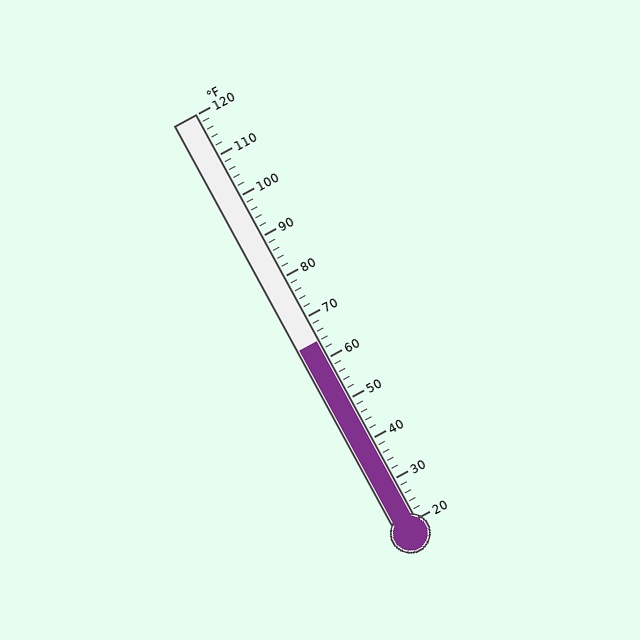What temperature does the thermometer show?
The thermometer shows approximately 64°F.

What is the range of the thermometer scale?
The thermometer scale ranges from 20°F to 120°F.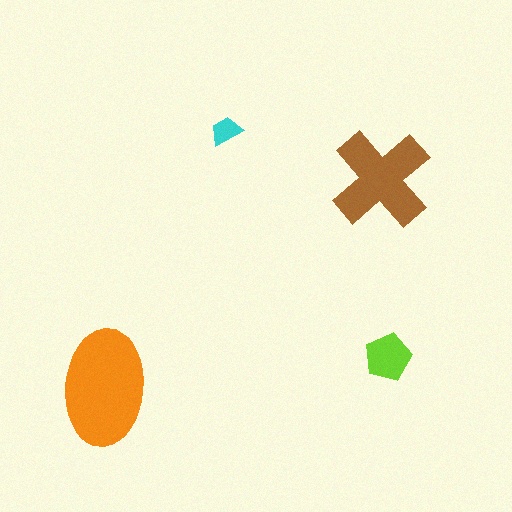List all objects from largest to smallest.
The orange ellipse, the brown cross, the lime pentagon, the cyan trapezoid.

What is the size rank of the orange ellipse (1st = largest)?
1st.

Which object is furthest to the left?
The orange ellipse is leftmost.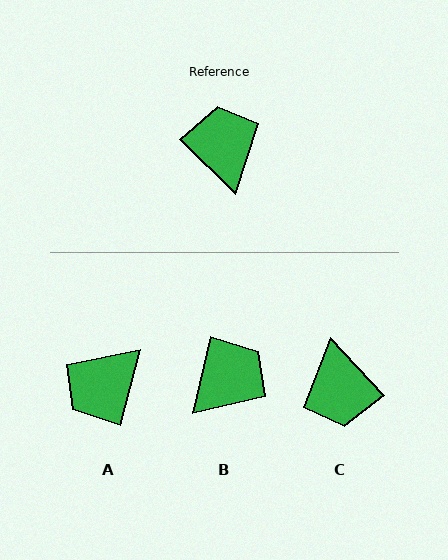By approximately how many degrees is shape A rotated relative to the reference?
Approximately 120 degrees counter-clockwise.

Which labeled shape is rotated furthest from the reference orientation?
C, about 177 degrees away.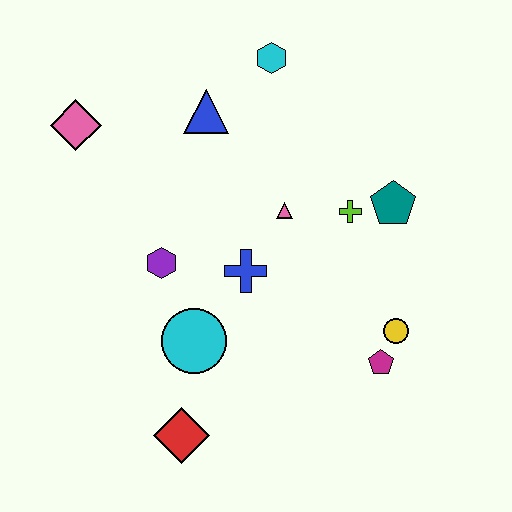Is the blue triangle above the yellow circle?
Yes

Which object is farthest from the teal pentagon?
The pink diamond is farthest from the teal pentagon.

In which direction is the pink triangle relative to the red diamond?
The pink triangle is above the red diamond.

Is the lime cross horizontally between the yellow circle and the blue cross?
Yes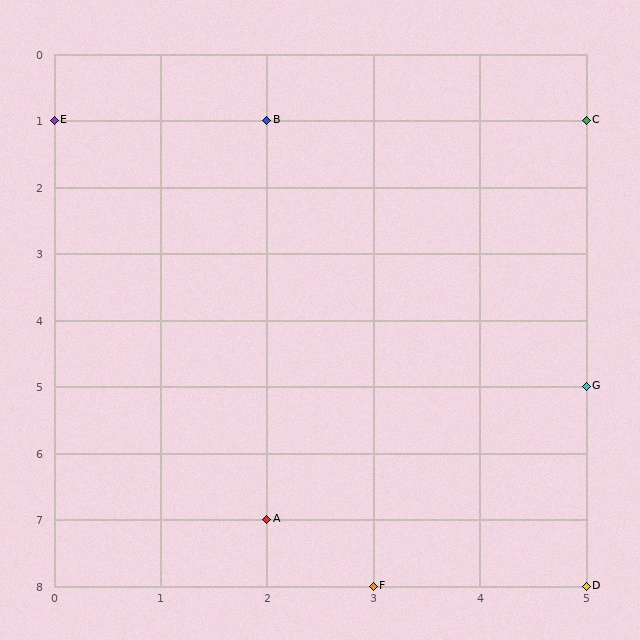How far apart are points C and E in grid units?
Points C and E are 5 columns apart.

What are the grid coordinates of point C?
Point C is at grid coordinates (5, 1).